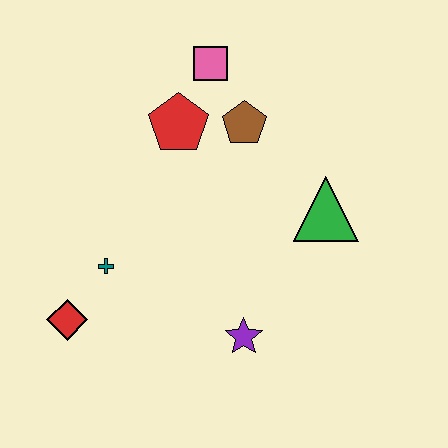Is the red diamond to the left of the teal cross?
Yes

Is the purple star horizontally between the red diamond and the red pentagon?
No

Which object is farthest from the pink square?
The red diamond is farthest from the pink square.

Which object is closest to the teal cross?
The red diamond is closest to the teal cross.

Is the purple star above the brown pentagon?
No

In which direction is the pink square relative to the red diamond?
The pink square is above the red diamond.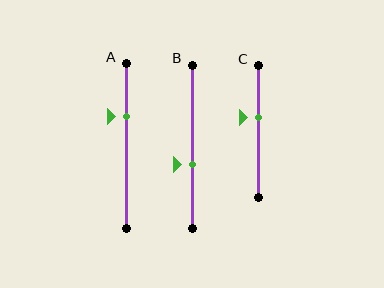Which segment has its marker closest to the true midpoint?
Segment C has its marker closest to the true midpoint.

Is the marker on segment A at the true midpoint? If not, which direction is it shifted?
No, the marker on segment A is shifted upward by about 18% of the segment length.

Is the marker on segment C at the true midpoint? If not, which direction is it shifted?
No, the marker on segment C is shifted upward by about 11% of the segment length.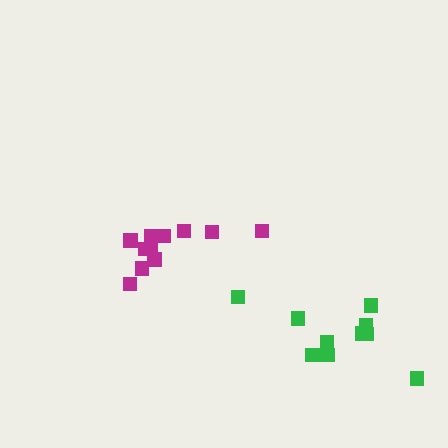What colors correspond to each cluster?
The clusters are colored: magenta, green.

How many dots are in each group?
Group 1: 11 dots, Group 2: 10 dots (21 total).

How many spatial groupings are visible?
There are 2 spatial groupings.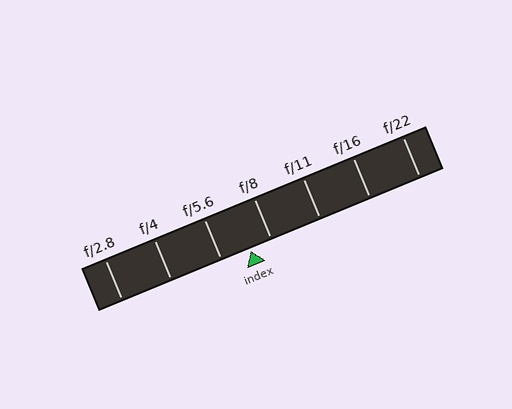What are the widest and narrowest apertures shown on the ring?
The widest aperture shown is f/2.8 and the narrowest is f/22.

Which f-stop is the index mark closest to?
The index mark is closest to f/8.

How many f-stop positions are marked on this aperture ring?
There are 7 f-stop positions marked.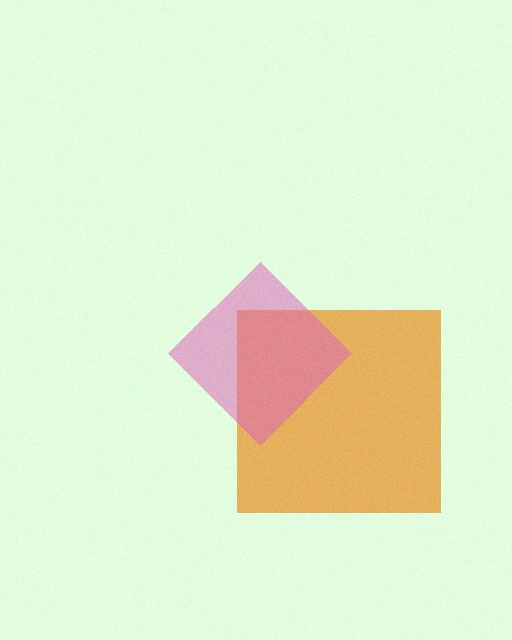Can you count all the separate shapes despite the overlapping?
Yes, there are 2 separate shapes.